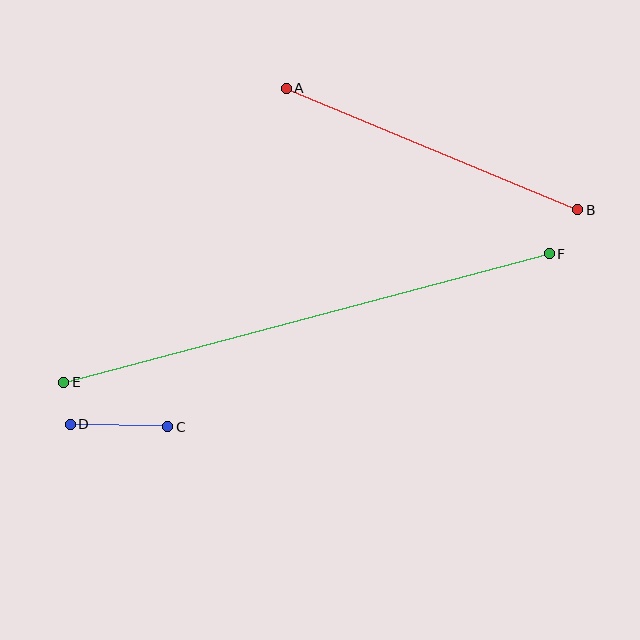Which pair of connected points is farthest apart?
Points E and F are farthest apart.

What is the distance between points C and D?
The distance is approximately 98 pixels.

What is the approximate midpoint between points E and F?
The midpoint is at approximately (307, 318) pixels.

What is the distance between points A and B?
The distance is approximately 315 pixels.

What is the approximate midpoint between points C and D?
The midpoint is at approximately (119, 425) pixels.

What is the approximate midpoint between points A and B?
The midpoint is at approximately (432, 149) pixels.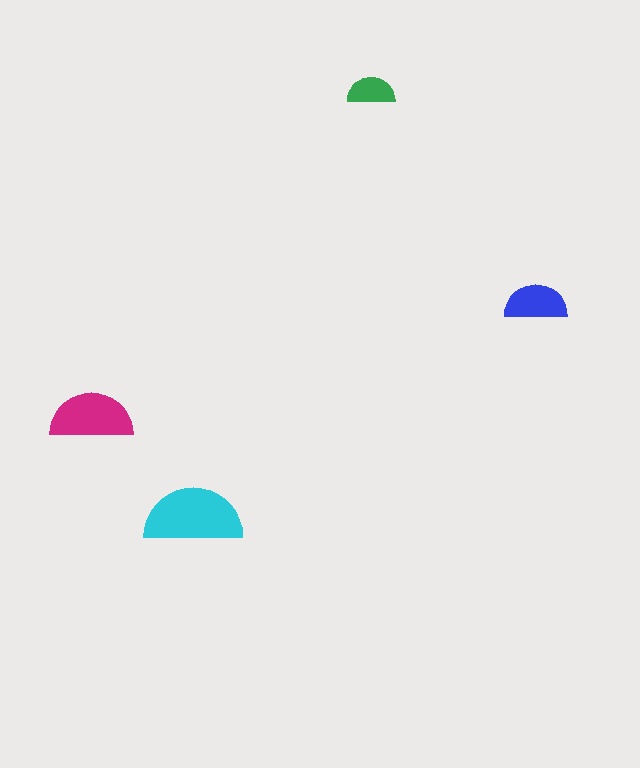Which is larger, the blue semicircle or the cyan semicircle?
The cyan one.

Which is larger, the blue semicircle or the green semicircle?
The blue one.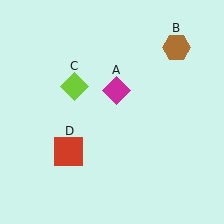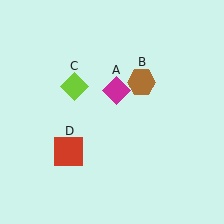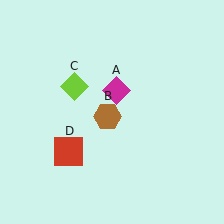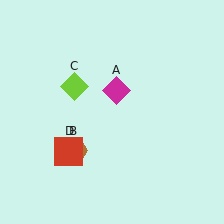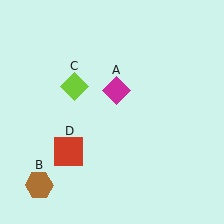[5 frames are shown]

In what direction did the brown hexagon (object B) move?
The brown hexagon (object B) moved down and to the left.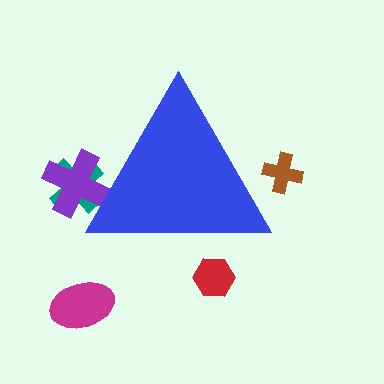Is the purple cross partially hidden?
Yes, the purple cross is partially hidden behind the blue triangle.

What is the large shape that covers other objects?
A blue triangle.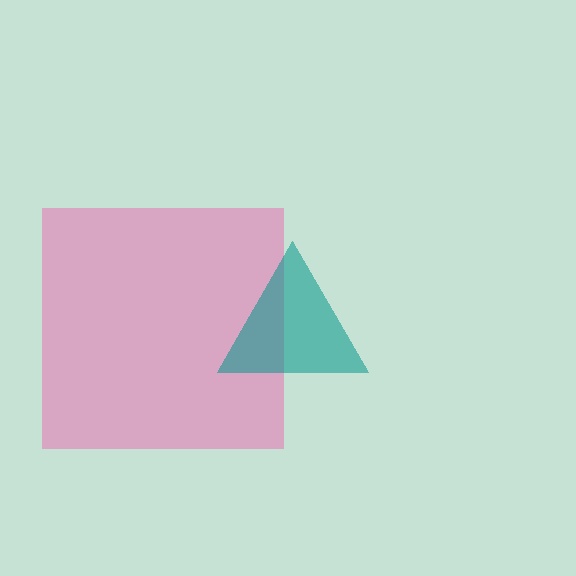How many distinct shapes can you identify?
There are 2 distinct shapes: a pink square, a teal triangle.